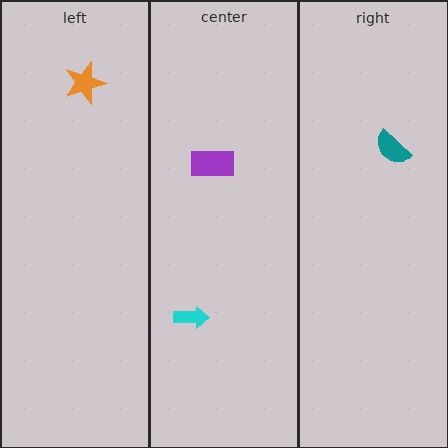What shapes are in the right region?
The teal semicircle.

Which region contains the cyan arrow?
The center region.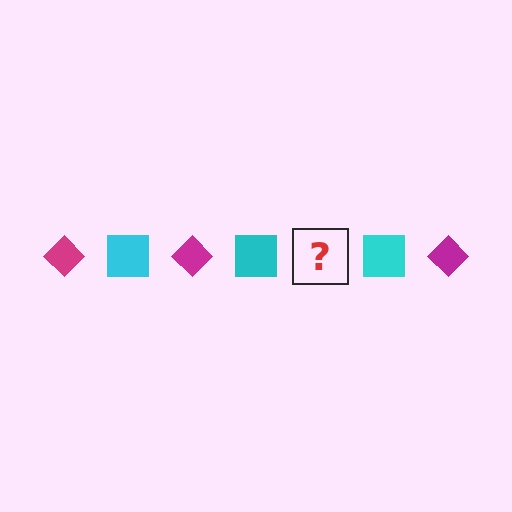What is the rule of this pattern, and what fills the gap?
The rule is that the pattern alternates between magenta diamond and cyan square. The gap should be filled with a magenta diamond.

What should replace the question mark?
The question mark should be replaced with a magenta diamond.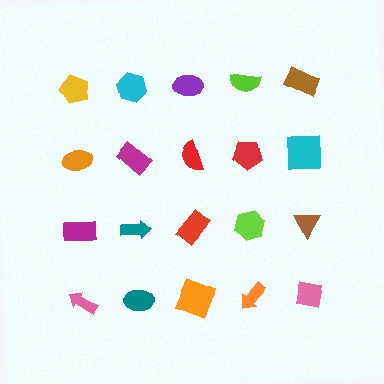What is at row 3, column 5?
A brown triangle.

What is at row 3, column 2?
A teal arrow.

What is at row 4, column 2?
A teal ellipse.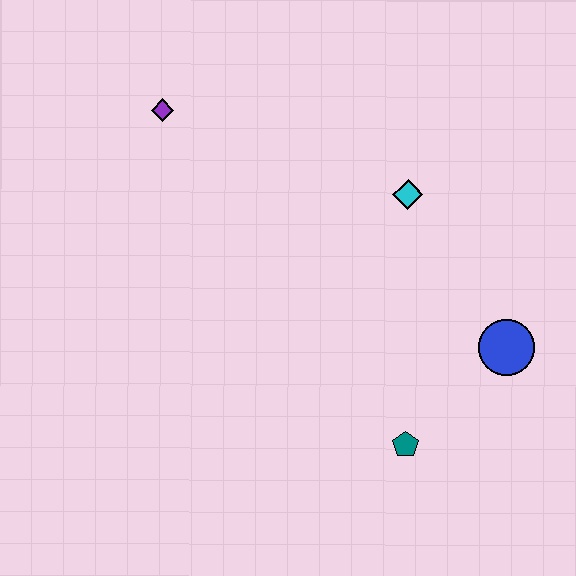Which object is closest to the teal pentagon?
The blue circle is closest to the teal pentagon.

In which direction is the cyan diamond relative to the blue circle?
The cyan diamond is above the blue circle.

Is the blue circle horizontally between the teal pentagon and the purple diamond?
No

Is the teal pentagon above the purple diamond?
No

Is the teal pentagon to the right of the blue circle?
No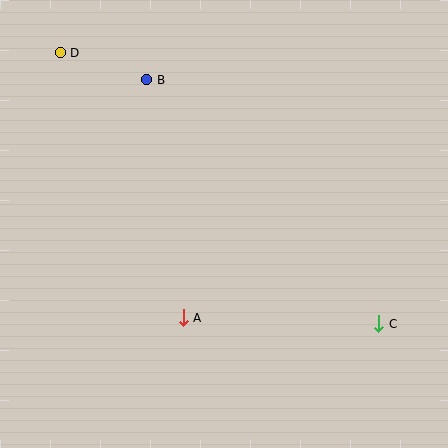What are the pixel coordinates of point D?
Point D is at (60, 53).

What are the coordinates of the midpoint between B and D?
The midpoint between B and D is at (103, 66).